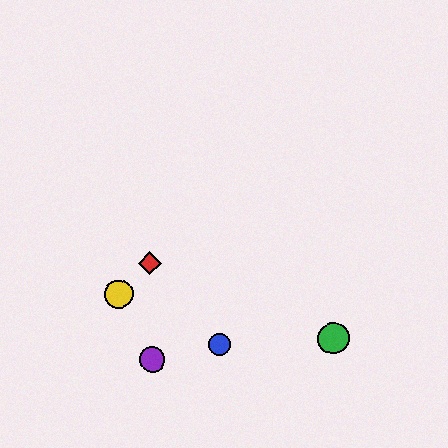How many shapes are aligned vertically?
2 shapes (the red diamond, the purple circle) are aligned vertically.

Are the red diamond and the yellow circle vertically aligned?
No, the red diamond is at x≈150 and the yellow circle is at x≈119.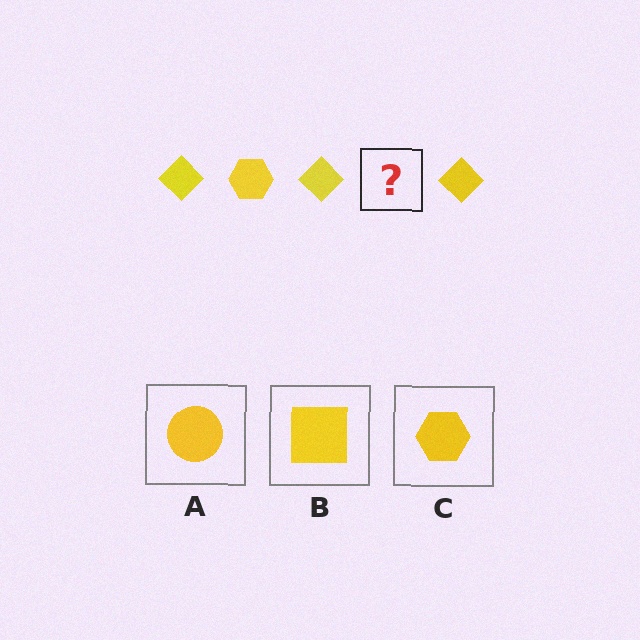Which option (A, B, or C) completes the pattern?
C.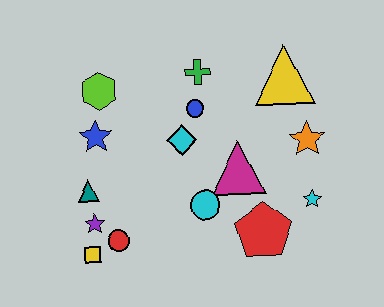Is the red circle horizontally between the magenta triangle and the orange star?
No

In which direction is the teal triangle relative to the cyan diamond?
The teal triangle is to the left of the cyan diamond.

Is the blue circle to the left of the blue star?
No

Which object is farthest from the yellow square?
The yellow triangle is farthest from the yellow square.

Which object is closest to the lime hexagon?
The blue star is closest to the lime hexagon.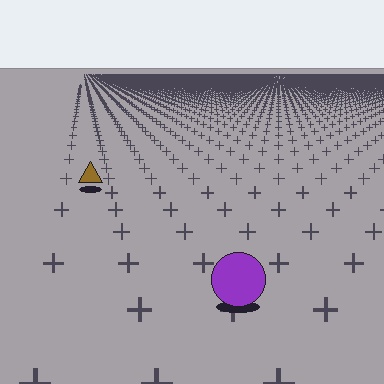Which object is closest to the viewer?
The purple circle is closest. The texture marks near it are larger and more spread out.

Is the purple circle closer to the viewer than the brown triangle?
Yes. The purple circle is closer — you can tell from the texture gradient: the ground texture is coarser near it.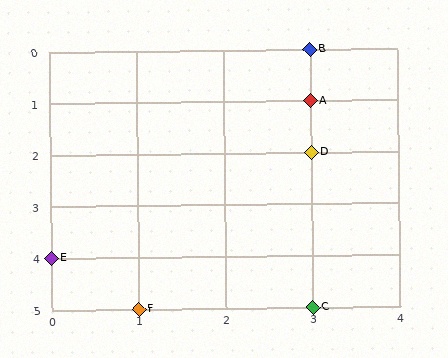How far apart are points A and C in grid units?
Points A and C are 4 rows apart.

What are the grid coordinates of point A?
Point A is at grid coordinates (3, 1).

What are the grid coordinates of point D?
Point D is at grid coordinates (3, 2).